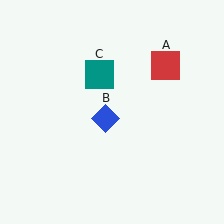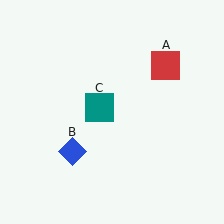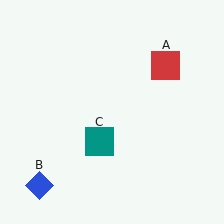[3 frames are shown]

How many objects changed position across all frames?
2 objects changed position: blue diamond (object B), teal square (object C).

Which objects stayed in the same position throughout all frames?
Red square (object A) remained stationary.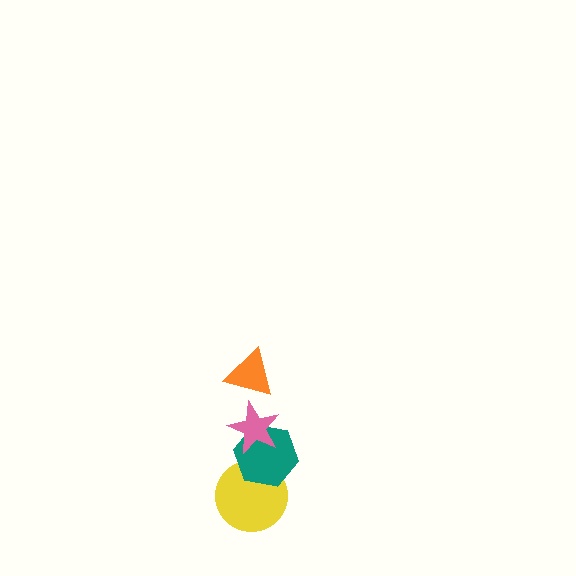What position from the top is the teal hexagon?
The teal hexagon is 3rd from the top.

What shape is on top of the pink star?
The orange triangle is on top of the pink star.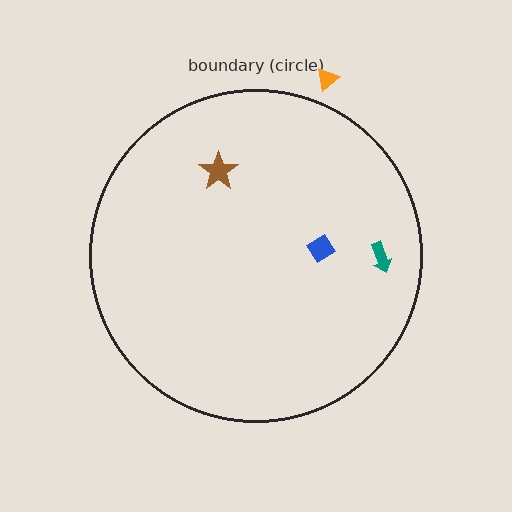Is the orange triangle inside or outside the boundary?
Outside.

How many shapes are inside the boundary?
3 inside, 1 outside.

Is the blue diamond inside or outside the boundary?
Inside.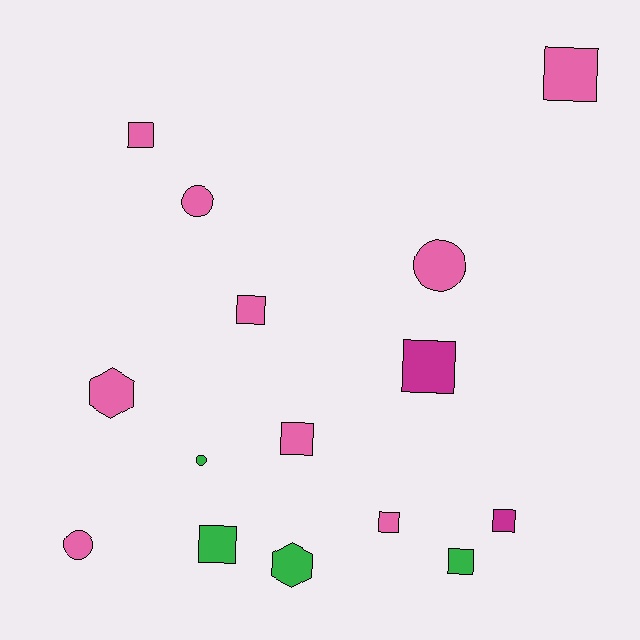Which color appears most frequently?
Pink, with 9 objects.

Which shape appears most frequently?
Square, with 9 objects.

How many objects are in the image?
There are 15 objects.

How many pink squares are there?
There are 5 pink squares.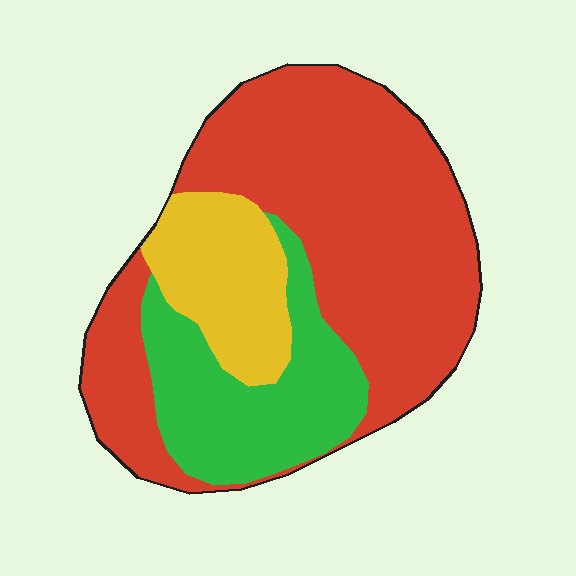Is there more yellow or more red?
Red.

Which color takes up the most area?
Red, at roughly 60%.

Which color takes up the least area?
Yellow, at roughly 15%.